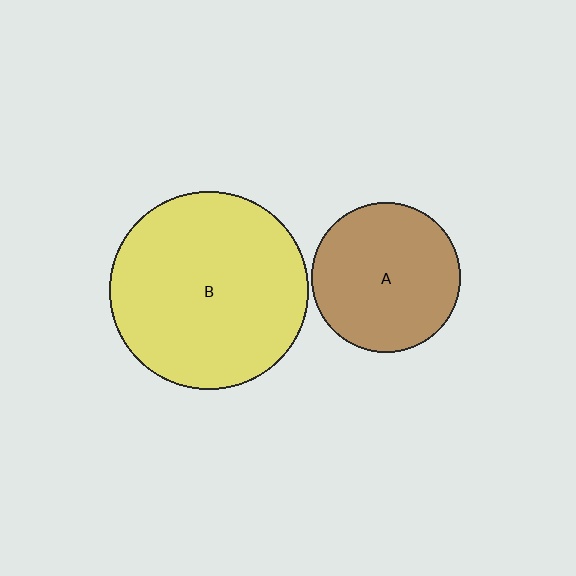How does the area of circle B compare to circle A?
Approximately 1.8 times.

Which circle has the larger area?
Circle B (yellow).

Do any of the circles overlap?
No, none of the circles overlap.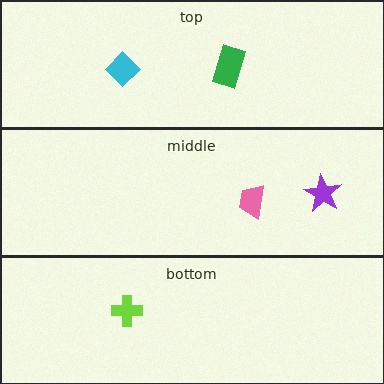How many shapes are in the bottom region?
1.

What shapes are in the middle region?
The purple star, the pink trapezoid.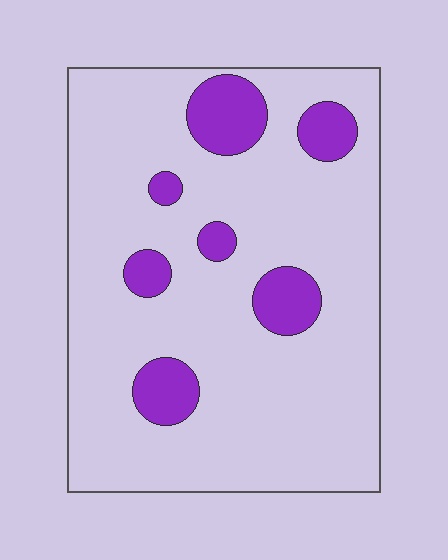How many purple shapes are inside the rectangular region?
7.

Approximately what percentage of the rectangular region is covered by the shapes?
Approximately 15%.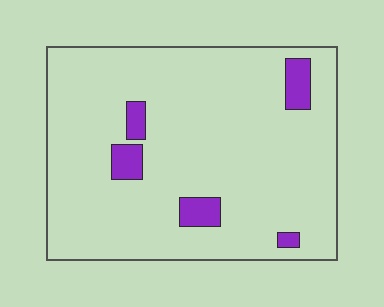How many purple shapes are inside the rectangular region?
5.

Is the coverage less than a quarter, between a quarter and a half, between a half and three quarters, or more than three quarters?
Less than a quarter.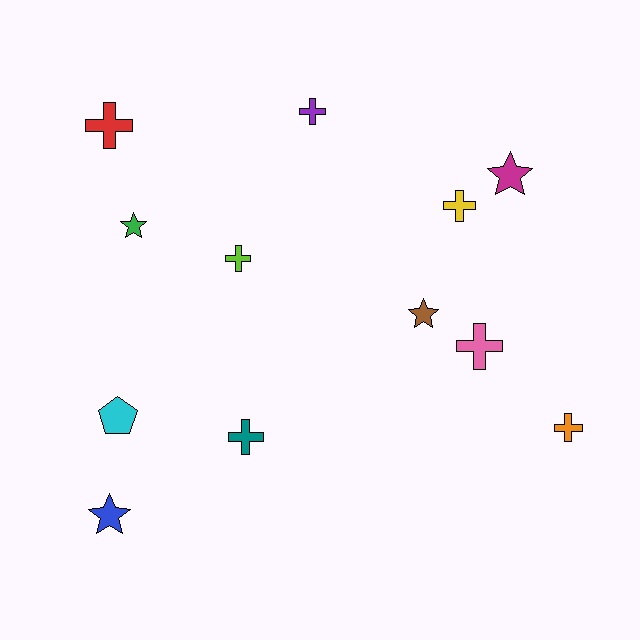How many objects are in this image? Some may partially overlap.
There are 12 objects.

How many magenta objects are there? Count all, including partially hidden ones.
There is 1 magenta object.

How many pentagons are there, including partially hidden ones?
There is 1 pentagon.